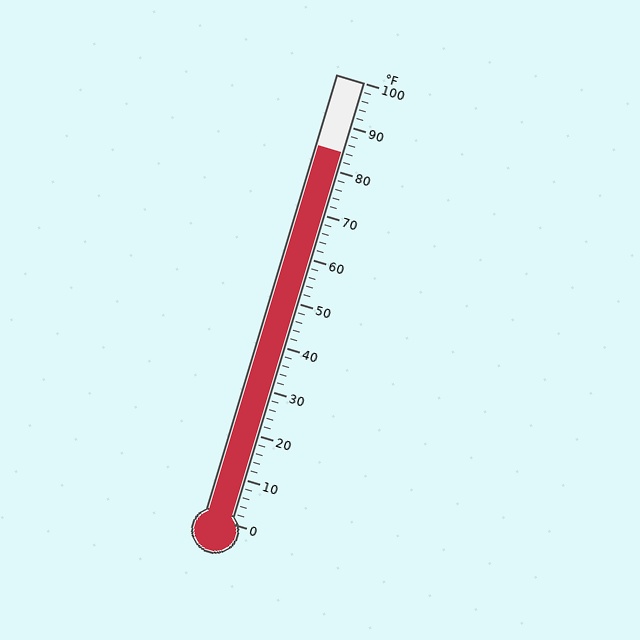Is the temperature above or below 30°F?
The temperature is above 30°F.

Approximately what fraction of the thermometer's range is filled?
The thermometer is filled to approximately 85% of its range.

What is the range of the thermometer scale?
The thermometer scale ranges from 0°F to 100°F.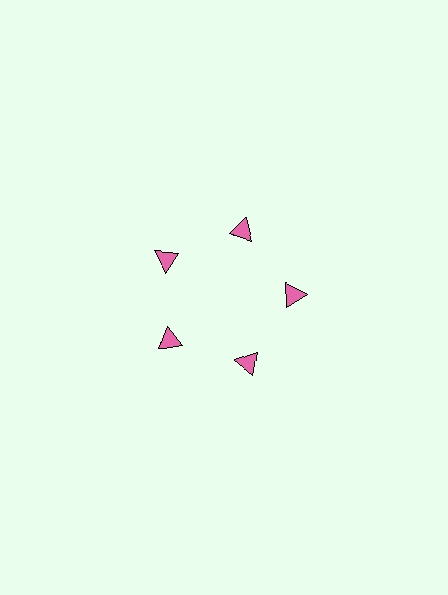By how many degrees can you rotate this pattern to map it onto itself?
The pattern maps onto itself every 72 degrees of rotation.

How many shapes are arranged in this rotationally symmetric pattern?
There are 5 shapes, arranged in 5 groups of 1.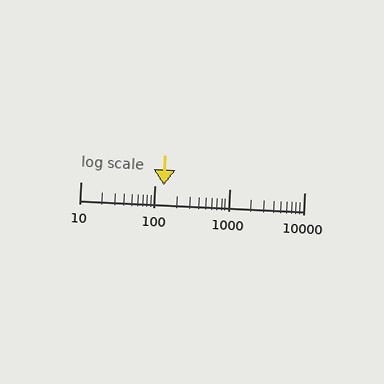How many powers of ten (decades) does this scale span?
The scale spans 3 decades, from 10 to 10000.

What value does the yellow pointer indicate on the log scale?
The pointer indicates approximately 130.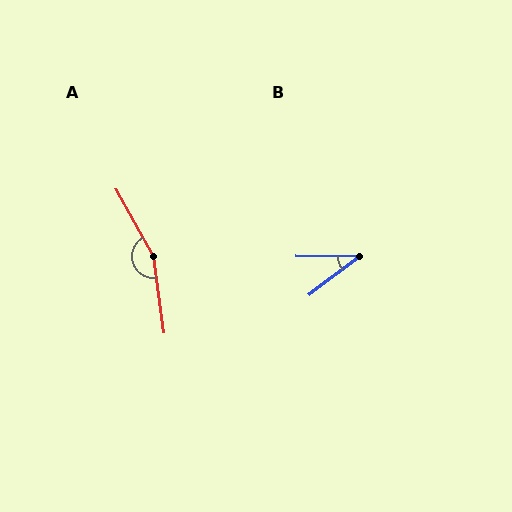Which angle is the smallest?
B, at approximately 38 degrees.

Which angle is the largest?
A, at approximately 158 degrees.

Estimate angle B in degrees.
Approximately 38 degrees.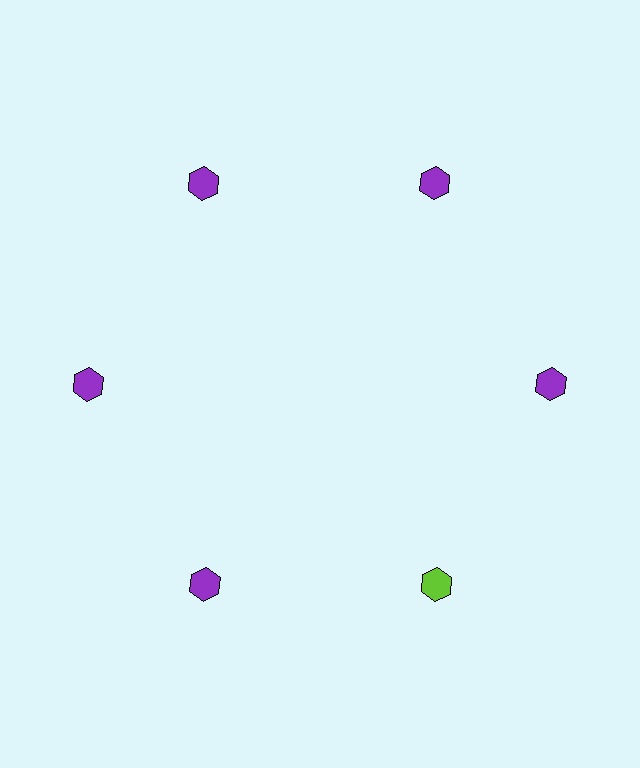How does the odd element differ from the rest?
It has a different color: lime instead of purple.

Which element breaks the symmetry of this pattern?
The lime hexagon at roughly the 5 o'clock position breaks the symmetry. All other shapes are purple hexagons.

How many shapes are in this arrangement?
There are 6 shapes arranged in a ring pattern.